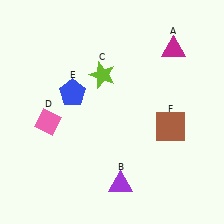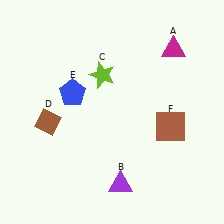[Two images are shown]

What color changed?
The diamond (D) changed from pink in Image 1 to brown in Image 2.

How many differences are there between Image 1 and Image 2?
There is 1 difference between the two images.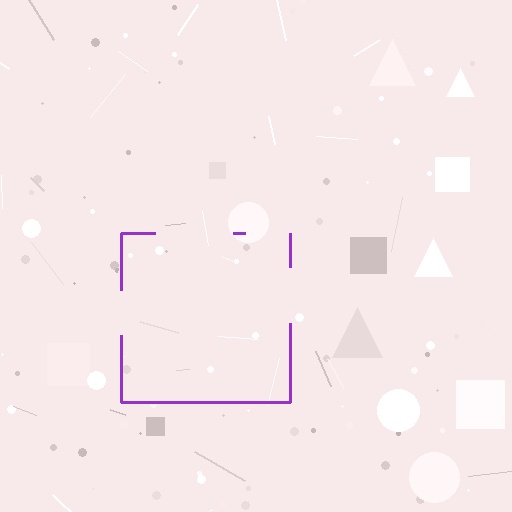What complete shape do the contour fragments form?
The contour fragments form a square.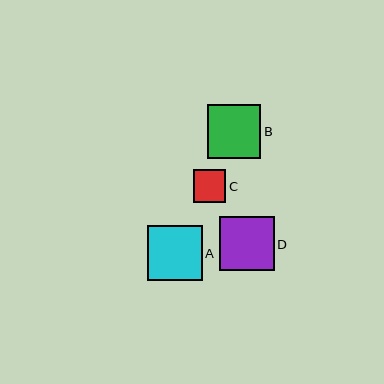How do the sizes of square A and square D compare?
Square A and square D are approximately the same size.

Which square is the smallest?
Square C is the smallest with a size of approximately 32 pixels.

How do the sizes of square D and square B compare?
Square D and square B are approximately the same size.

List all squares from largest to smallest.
From largest to smallest: A, D, B, C.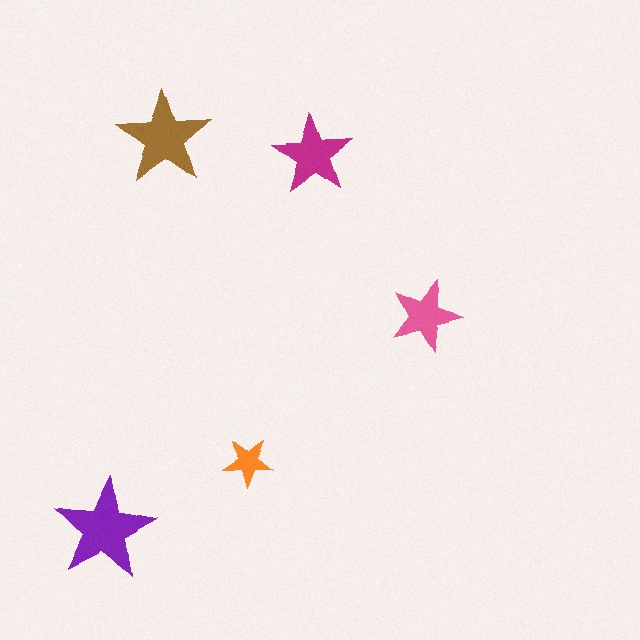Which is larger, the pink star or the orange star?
The pink one.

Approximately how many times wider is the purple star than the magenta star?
About 1.5 times wider.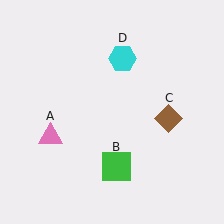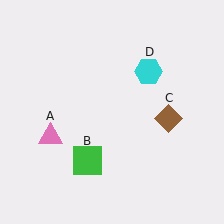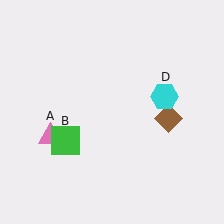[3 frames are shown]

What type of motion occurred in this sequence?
The green square (object B), cyan hexagon (object D) rotated clockwise around the center of the scene.